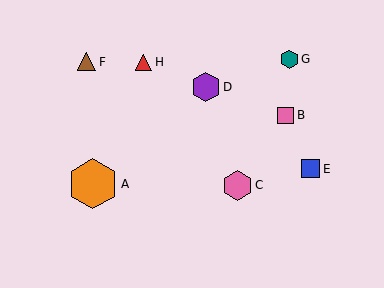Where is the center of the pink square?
The center of the pink square is at (285, 115).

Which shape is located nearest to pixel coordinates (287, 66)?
The teal hexagon (labeled G) at (289, 59) is nearest to that location.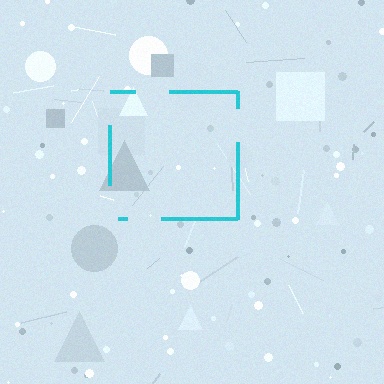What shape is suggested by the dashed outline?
The dashed outline suggests a square.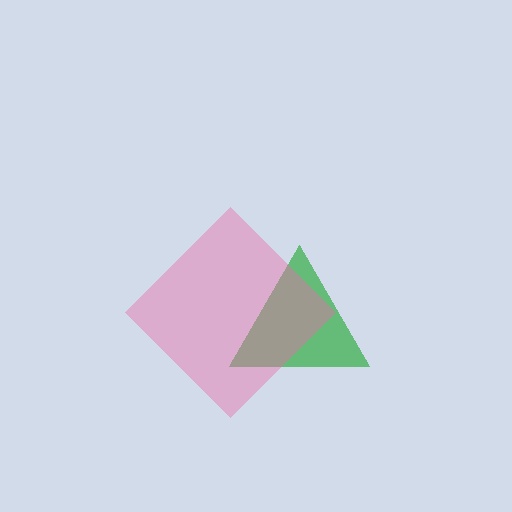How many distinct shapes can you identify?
There are 2 distinct shapes: a green triangle, a pink diamond.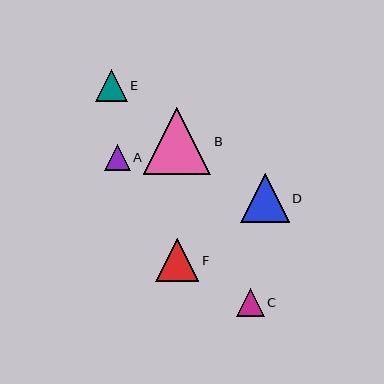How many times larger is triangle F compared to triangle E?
Triangle F is approximately 1.4 times the size of triangle E.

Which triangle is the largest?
Triangle B is the largest with a size of approximately 67 pixels.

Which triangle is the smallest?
Triangle A is the smallest with a size of approximately 26 pixels.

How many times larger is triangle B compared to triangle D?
Triangle B is approximately 1.4 times the size of triangle D.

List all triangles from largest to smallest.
From largest to smallest: B, D, F, E, C, A.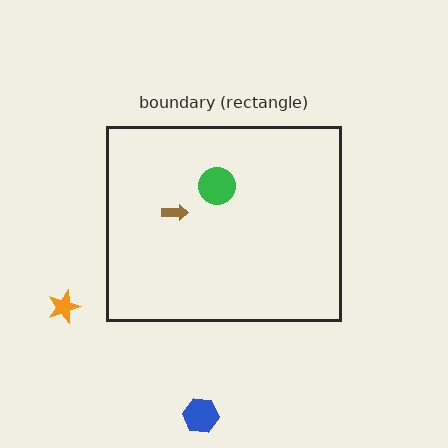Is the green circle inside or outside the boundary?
Inside.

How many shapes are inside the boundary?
2 inside, 2 outside.